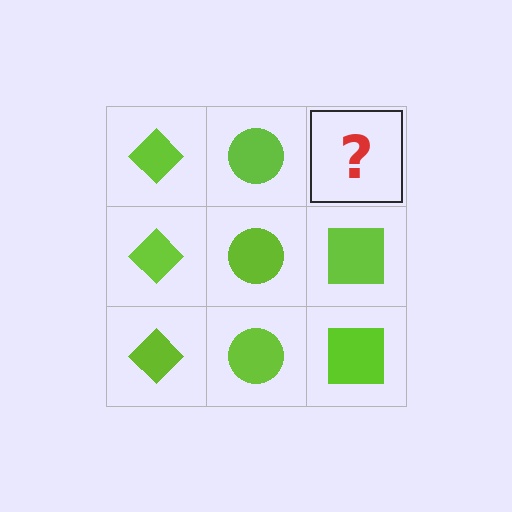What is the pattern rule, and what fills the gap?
The rule is that each column has a consistent shape. The gap should be filled with a lime square.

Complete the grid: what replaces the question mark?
The question mark should be replaced with a lime square.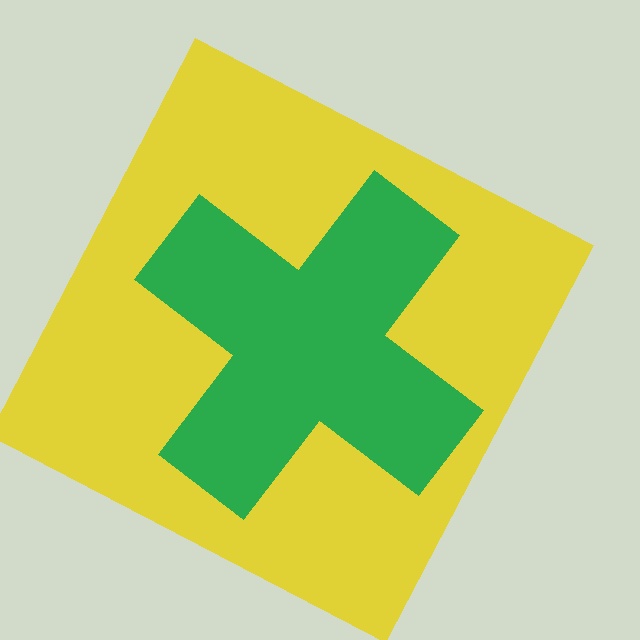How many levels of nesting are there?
2.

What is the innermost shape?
The green cross.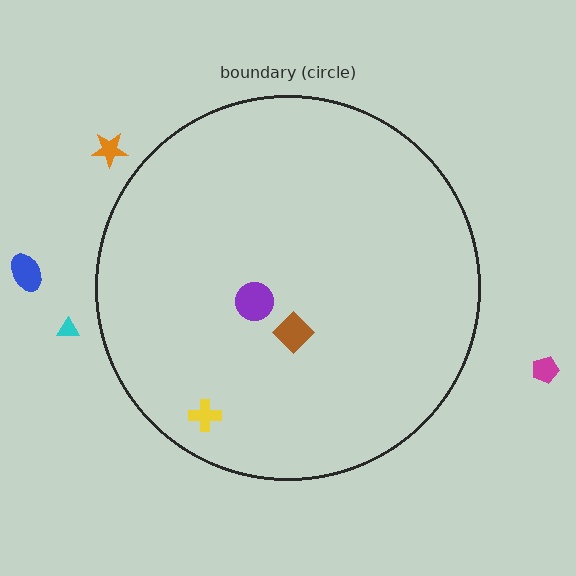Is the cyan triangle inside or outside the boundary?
Outside.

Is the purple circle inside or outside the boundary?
Inside.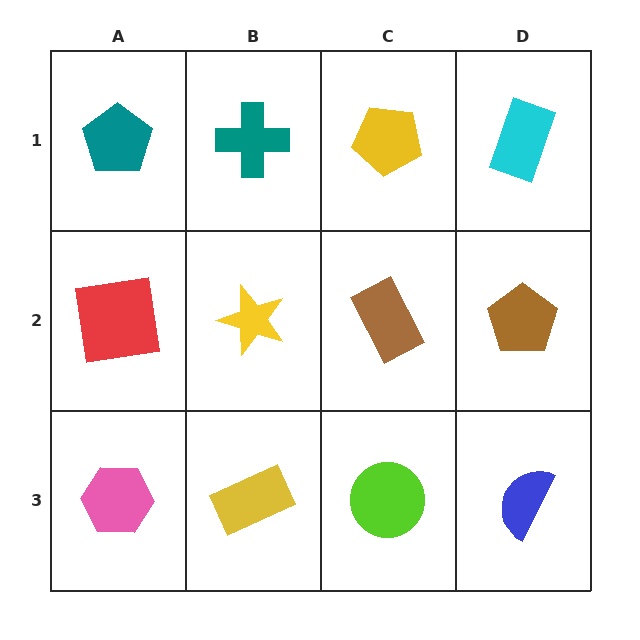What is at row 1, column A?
A teal pentagon.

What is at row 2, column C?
A brown rectangle.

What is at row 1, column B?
A teal cross.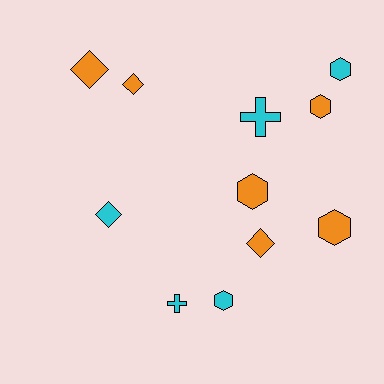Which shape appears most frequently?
Hexagon, with 5 objects.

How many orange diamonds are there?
There are 3 orange diamonds.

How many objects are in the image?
There are 11 objects.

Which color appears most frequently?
Orange, with 6 objects.